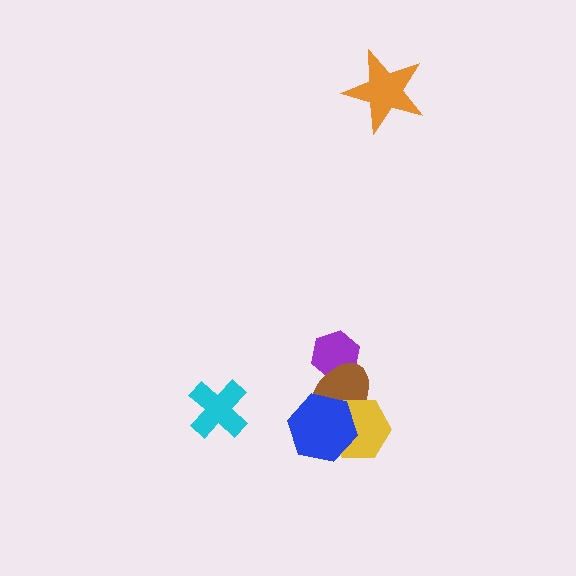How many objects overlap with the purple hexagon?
1 object overlaps with the purple hexagon.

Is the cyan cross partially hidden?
No, no other shape covers it.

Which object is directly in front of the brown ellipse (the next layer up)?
The yellow hexagon is directly in front of the brown ellipse.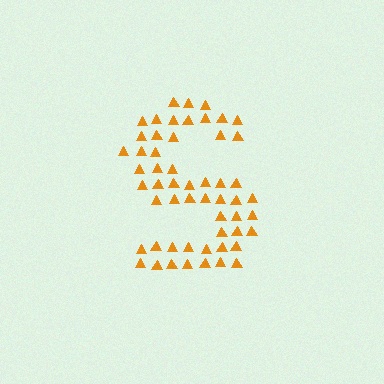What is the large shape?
The large shape is the letter S.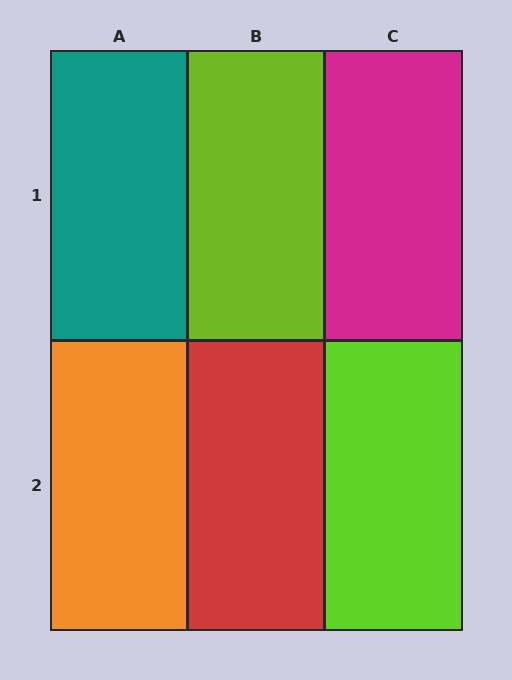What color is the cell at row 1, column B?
Lime.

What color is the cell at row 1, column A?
Teal.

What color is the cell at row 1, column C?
Magenta.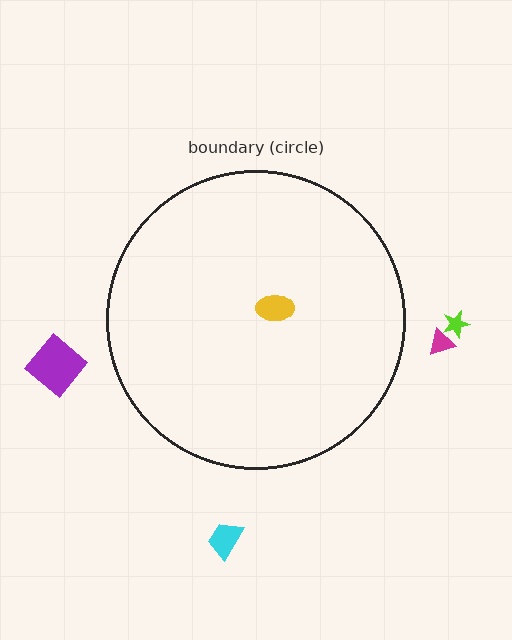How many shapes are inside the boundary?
1 inside, 4 outside.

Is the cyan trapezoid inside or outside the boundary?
Outside.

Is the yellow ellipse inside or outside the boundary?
Inside.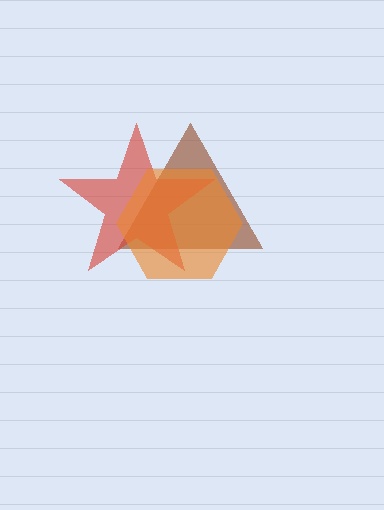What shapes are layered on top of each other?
The layered shapes are: a brown triangle, a red star, an orange hexagon.